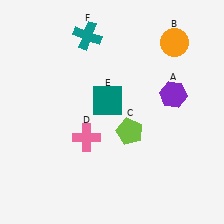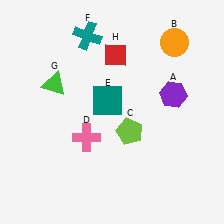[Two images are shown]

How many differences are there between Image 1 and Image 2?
There are 2 differences between the two images.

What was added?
A green triangle (G), a red diamond (H) were added in Image 2.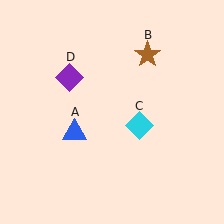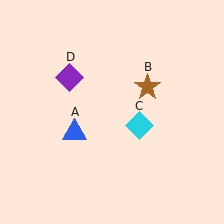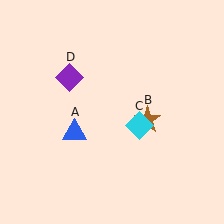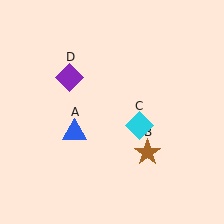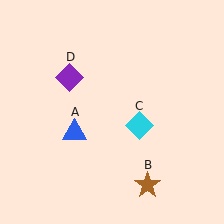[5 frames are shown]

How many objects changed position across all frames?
1 object changed position: brown star (object B).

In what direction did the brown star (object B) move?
The brown star (object B) moved down.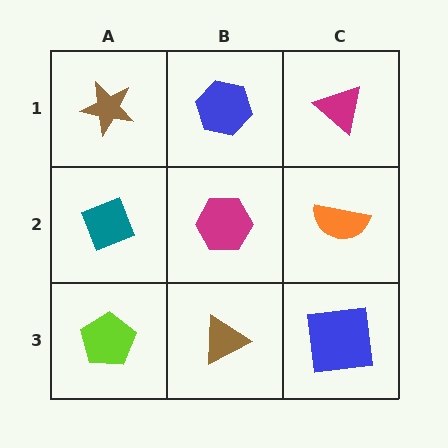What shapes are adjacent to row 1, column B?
A magenta hexagon (row 2, column B), a brown star (row 1, column A), a magenta triangle (row 1, column C).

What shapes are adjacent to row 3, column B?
A magenta hexagon (row 2, column B), a lime pentagon (row 3, column A), a blue square (row 3, column C).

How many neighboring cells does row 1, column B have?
3.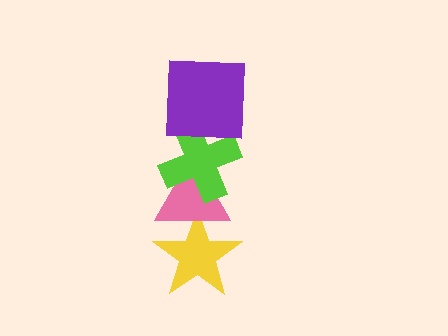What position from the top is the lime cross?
The lime cross is 2nd from the top.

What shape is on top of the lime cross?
The purple square is on top of the lime cross.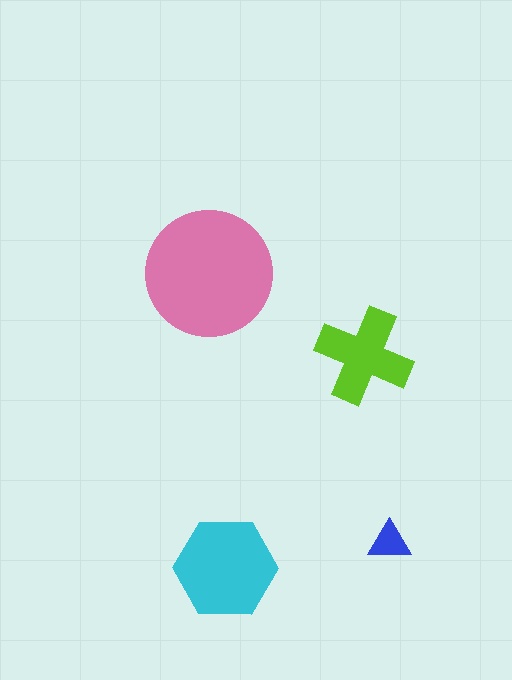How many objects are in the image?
There are 4 objects in the image.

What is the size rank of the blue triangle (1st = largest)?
4th.